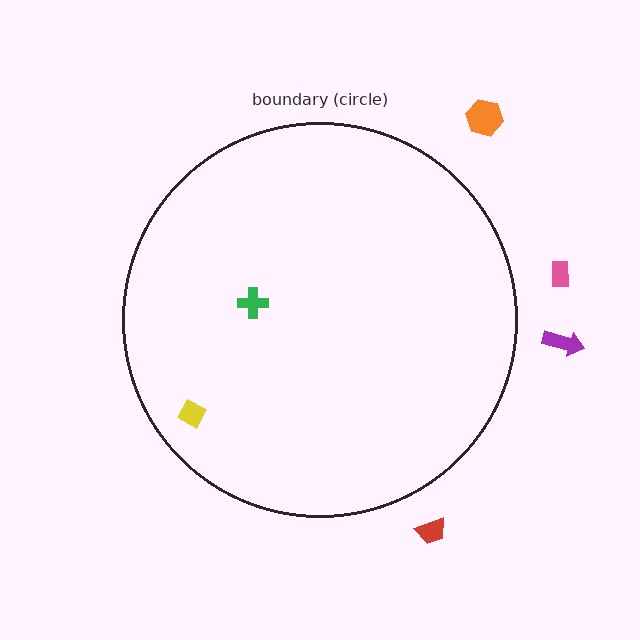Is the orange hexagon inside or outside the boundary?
Outside.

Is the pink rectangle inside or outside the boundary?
Outside.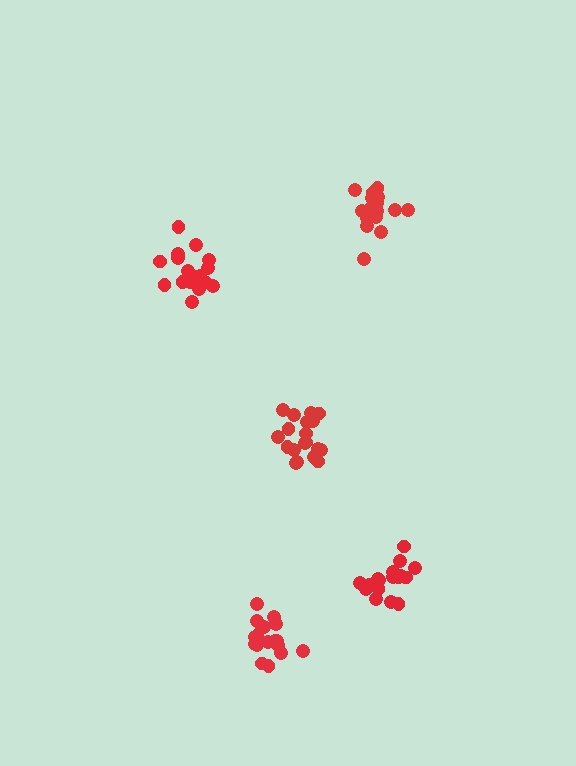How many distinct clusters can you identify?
There are 5 distinct clusters.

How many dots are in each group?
Group 1: 18 dots, Group 2: 19 dots, Group 3: 19 dots, Group 4: 17 dots, Group 5: 17 dots (90 total).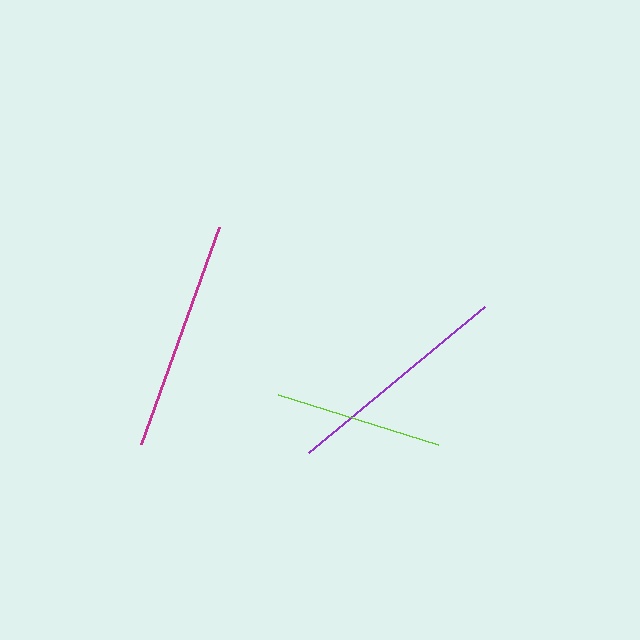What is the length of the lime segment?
The lime segment is approximately 168 pixels long.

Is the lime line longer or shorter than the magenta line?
The magenta line is longer than the lime line.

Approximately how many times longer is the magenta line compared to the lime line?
The magenta line is approximately 1.4 times the length of the lime line.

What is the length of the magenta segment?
The magenta segment is approximately 230 pixels long.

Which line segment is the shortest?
The lime line is the shortest at approximately 168 pixels.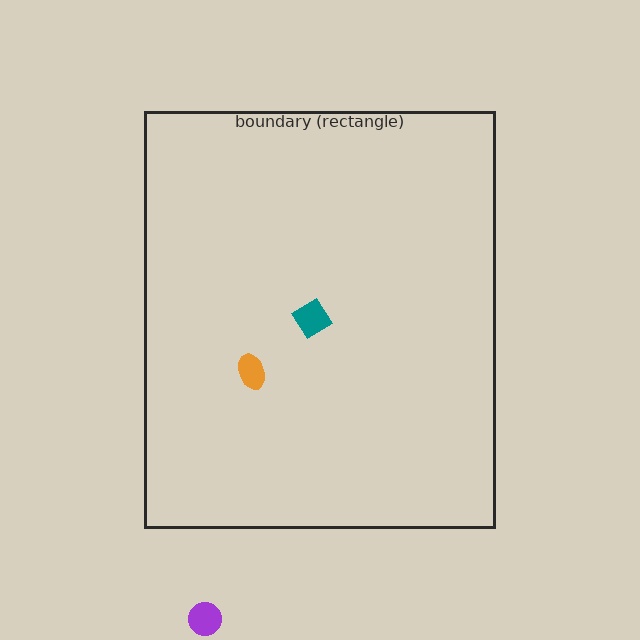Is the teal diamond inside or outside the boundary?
Inside.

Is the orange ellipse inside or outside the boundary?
Inside.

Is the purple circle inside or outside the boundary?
Outside.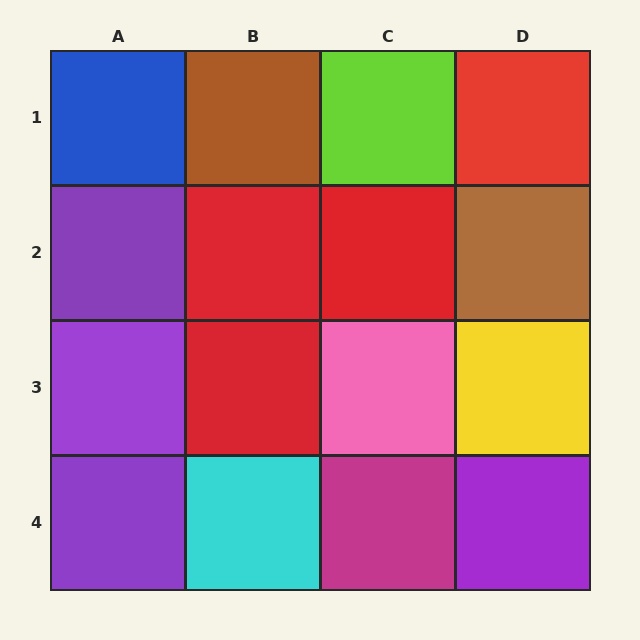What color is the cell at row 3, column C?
Pink.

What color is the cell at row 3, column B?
Red.